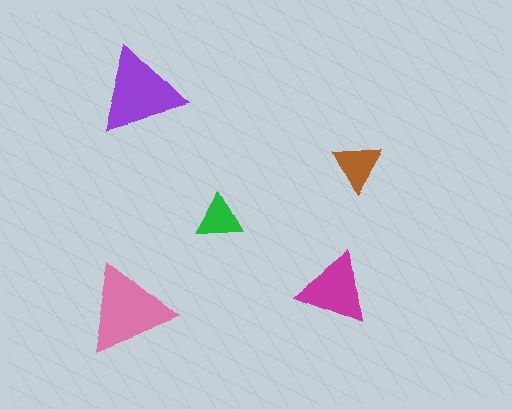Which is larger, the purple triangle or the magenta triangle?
The purple one.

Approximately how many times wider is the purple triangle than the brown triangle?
About 1.5 times wider.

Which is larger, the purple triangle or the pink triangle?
The pink one.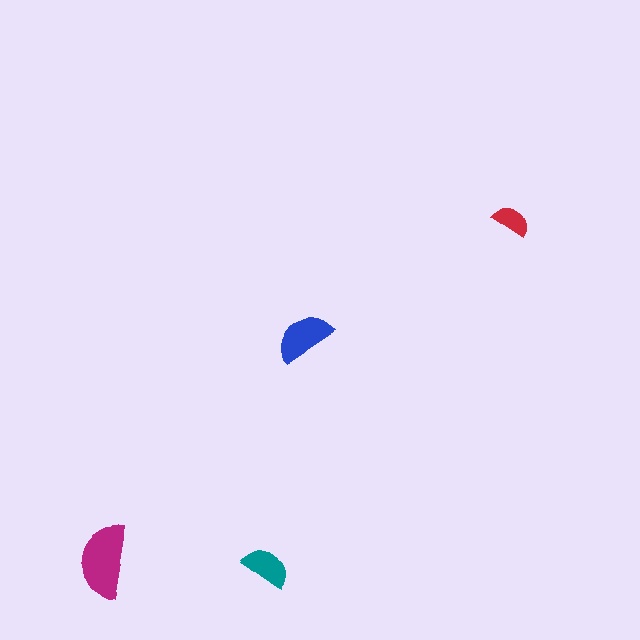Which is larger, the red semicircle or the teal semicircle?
The teal one.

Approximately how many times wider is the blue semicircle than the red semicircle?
About 1.5 times wider.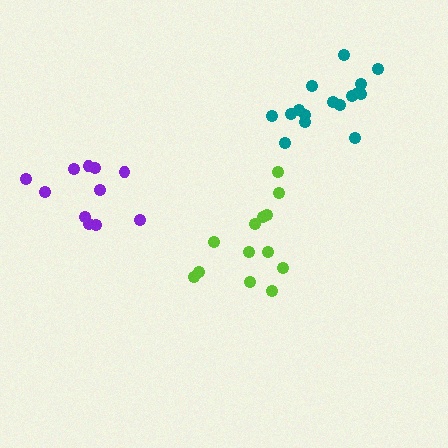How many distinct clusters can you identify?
There are 3 distinct clusters.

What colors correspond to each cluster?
The clusters are colored: purple, lime, teal.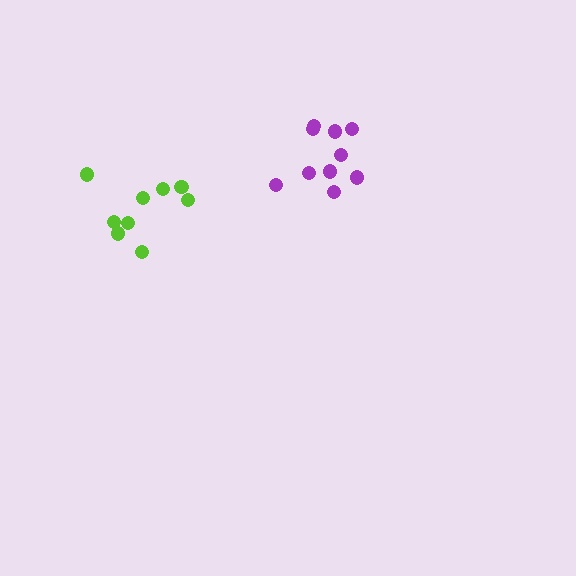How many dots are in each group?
Group 1: 10 dots, Group 2: 9 dots (19 total).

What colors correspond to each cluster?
The clusters are colored: purple, lime.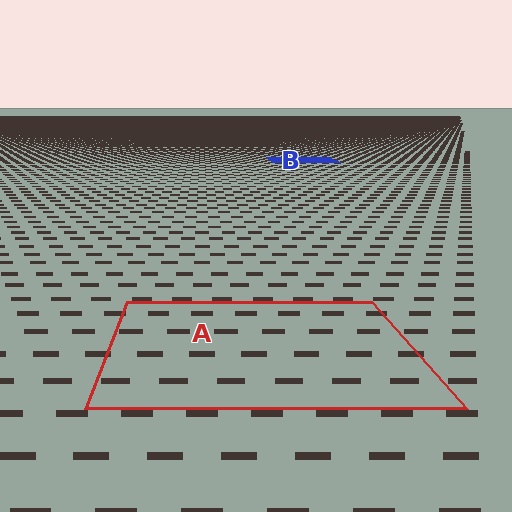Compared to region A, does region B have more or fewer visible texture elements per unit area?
Region B has more texture elements per unit area — they are packed more densely because it is farther away.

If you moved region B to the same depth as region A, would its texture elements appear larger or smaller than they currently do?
They would appear larger. At a closer depth, the same texture elements are projected at a bigger on-screen size.